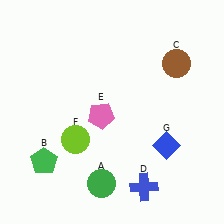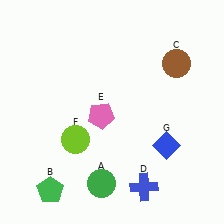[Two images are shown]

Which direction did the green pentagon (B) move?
The green pentagon (B) moved down.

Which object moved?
The green pentagon (B) moved down.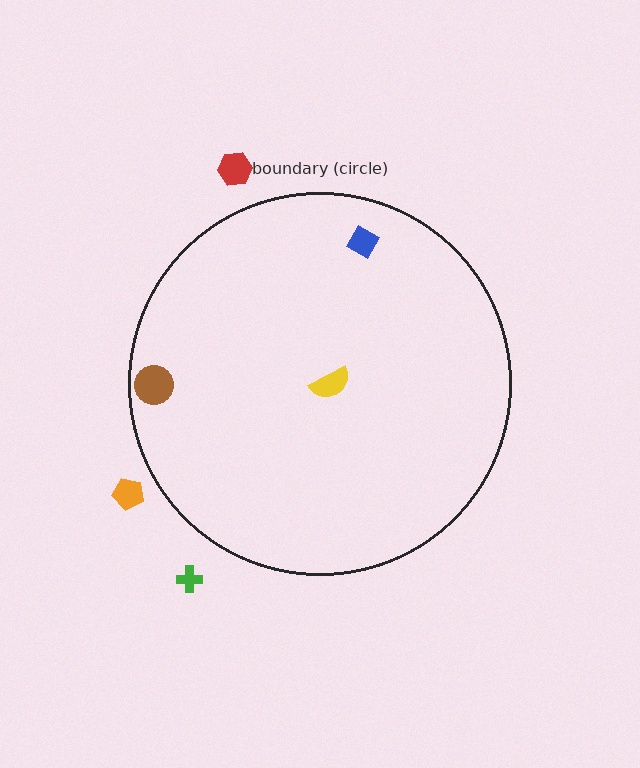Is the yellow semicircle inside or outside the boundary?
Inside.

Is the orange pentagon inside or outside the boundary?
Outside.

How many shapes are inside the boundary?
3 inside, 3 outside.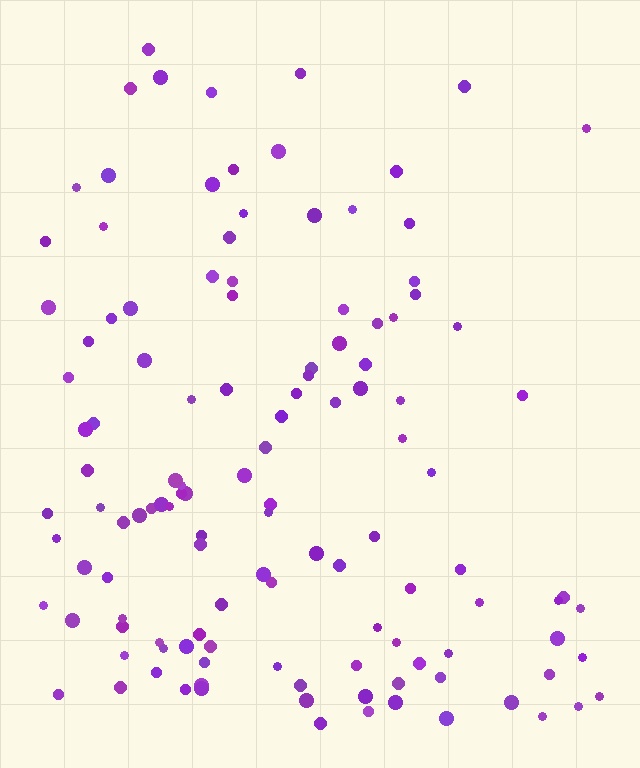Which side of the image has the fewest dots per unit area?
The top.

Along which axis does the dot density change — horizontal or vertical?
Vertical.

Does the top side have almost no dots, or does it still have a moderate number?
Still a moderate number, just noticeably fewer than the bottom.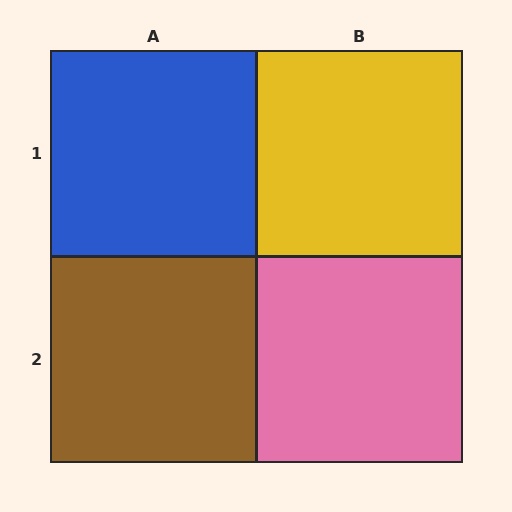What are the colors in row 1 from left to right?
Blue, yellow.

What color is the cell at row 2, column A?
Brown.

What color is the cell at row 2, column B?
Pink.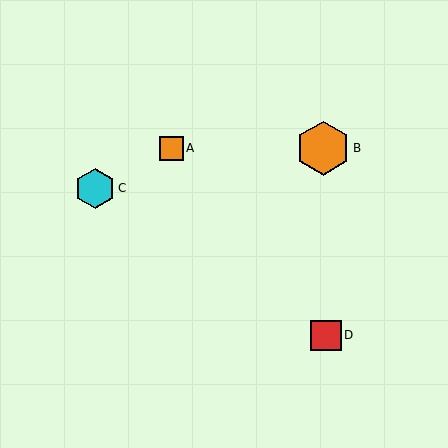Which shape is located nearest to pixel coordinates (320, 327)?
The red square (labeled D) at (326, 335) is nearest to that location.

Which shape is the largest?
The orange hexagon (labeled B) is the largest.